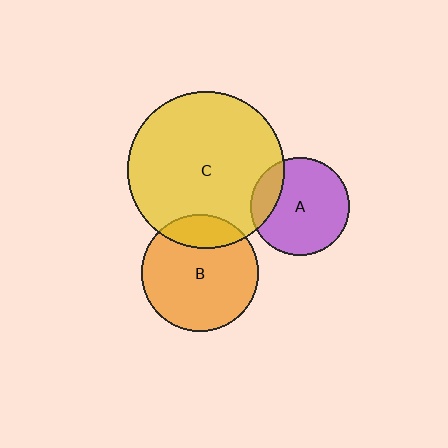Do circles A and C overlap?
Yes.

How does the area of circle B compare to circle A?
Approximately 1.4 times.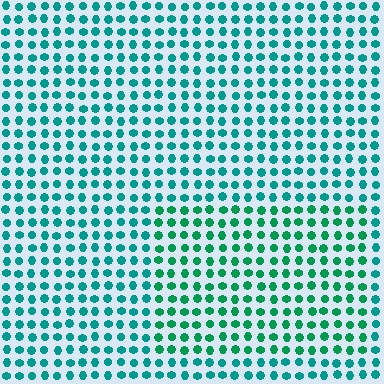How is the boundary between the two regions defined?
The boundary is defined purely by a slight shift in hue (about 25 degrees). Spacing, size, and orientation are identical on both sides.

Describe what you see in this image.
The image is filled with small teal elements in a uniform arrangement. A rectangle-shaped region is visible where the elements are tinted to a slightly different hue, forming a subtle color boundary.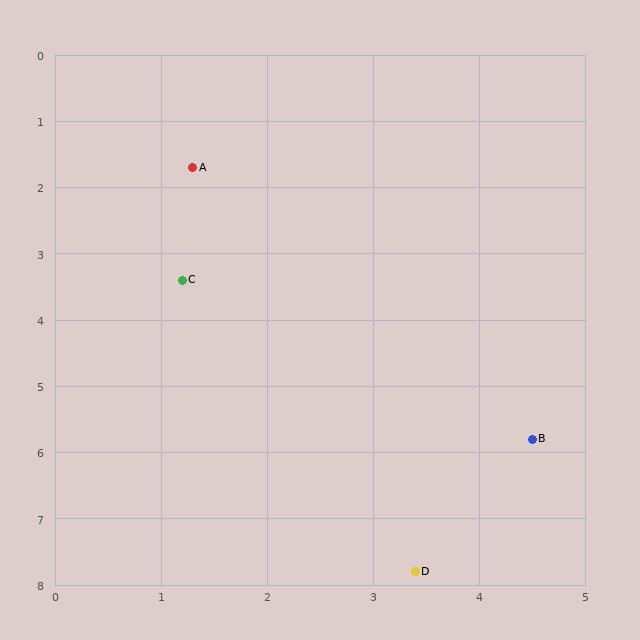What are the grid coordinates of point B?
Point B is at approximately (4.5, 5.8).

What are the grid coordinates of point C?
Point C is at approximately (1.2, 3.4).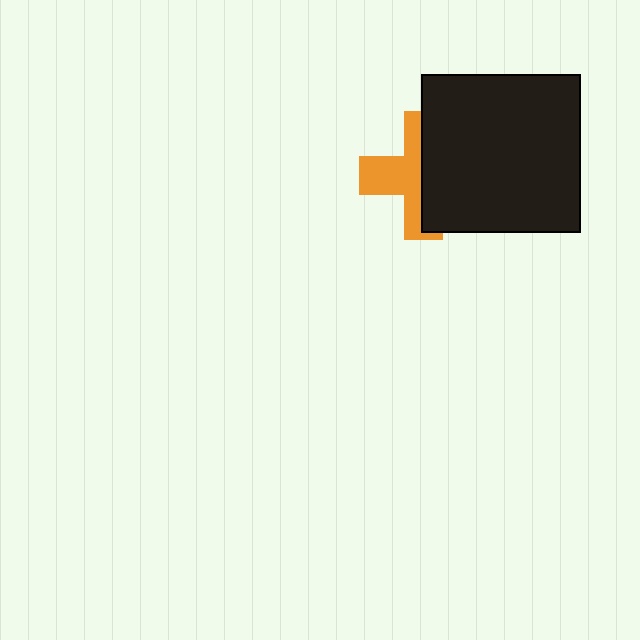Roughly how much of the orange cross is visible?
About half of it is visible (roughly 49%).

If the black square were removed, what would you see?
You would see the complete orange cross.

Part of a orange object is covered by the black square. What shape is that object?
It is a cross.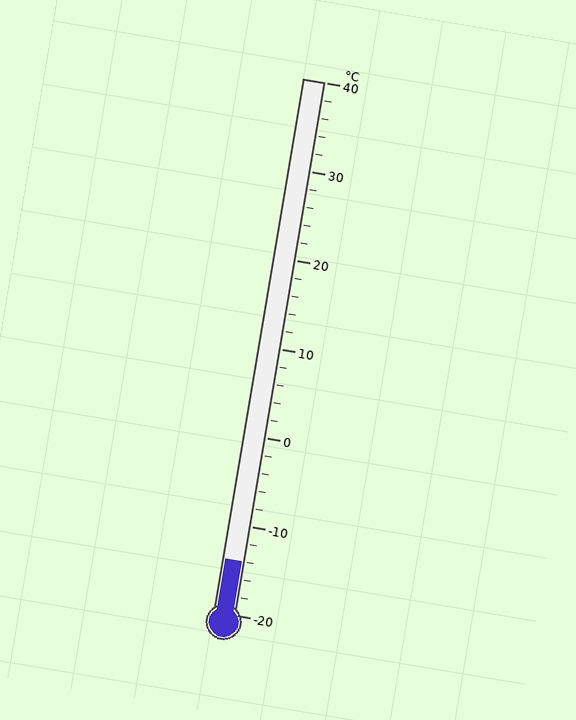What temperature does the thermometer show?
The thermometer shows approximately -14°C.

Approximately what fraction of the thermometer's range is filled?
The thermometer is filled to approximately 10% of its range.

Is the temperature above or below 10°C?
The temperature is below 10°C.